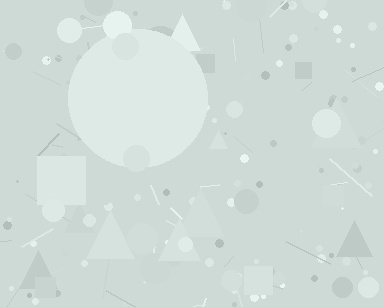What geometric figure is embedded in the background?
A circle is embedded in the background.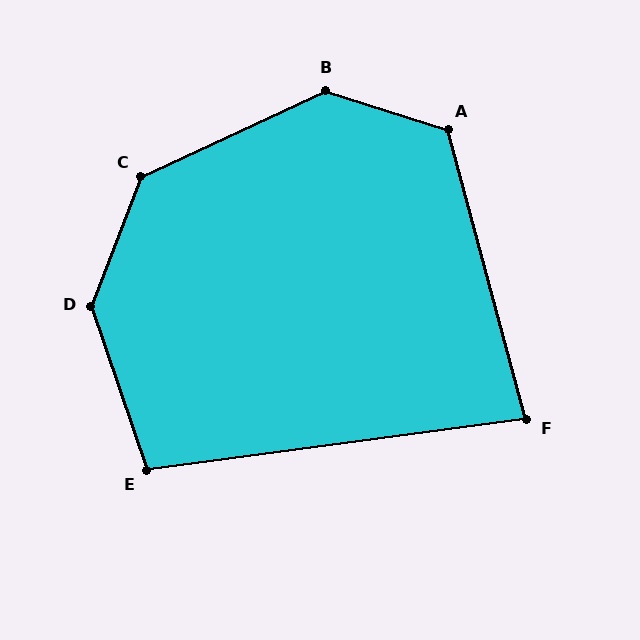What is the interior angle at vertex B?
Approximately 137 degrees (obtuse).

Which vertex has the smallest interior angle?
F, at approximately 83 degrees.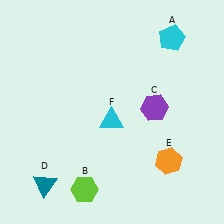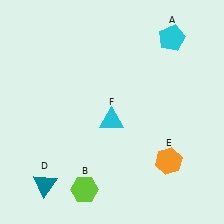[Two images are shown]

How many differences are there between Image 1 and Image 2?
There is 1 difference between the two images.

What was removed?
The purple hexagon (C) was removed in Image 2.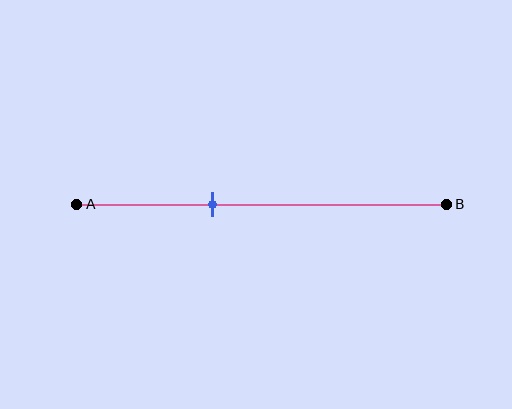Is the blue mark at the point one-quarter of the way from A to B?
No, the mark is at about 35% from A, not at the 25% one-quarter point.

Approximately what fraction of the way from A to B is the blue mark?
The blue mark is approximately 35% of the way from A to B.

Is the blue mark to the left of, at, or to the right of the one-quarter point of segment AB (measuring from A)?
The blue mark is to the right of the one-quarter point of segment AB.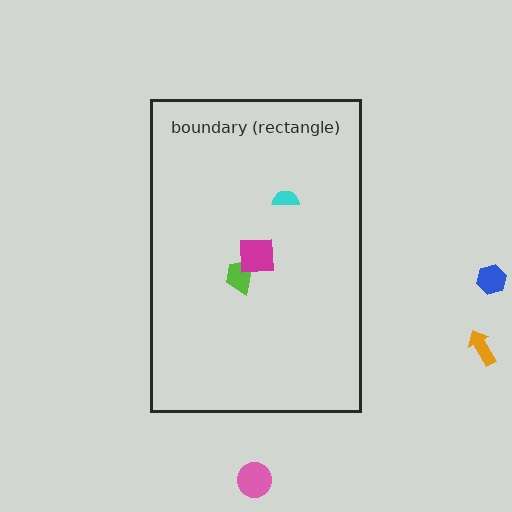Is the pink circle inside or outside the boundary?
Outside.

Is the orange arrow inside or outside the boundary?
Outside.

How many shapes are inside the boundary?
3 inside, 3 outside.